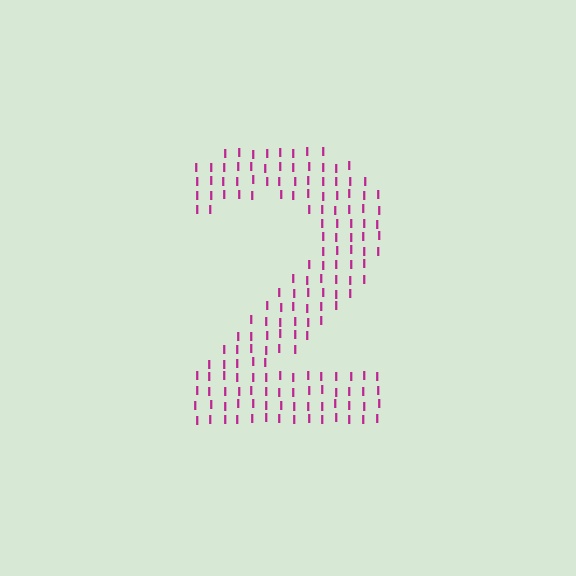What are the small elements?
The small elements are letter I's.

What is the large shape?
The large shape is the digit 2.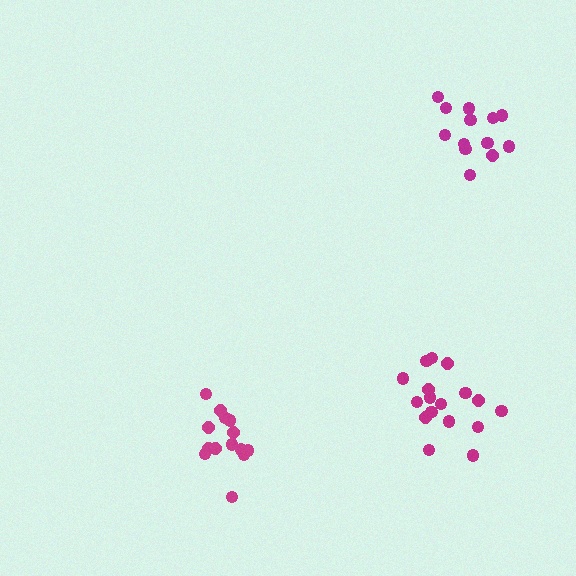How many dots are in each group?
Group 1: 13 dots, Group 2: 17 dots, Group 3: 14 dots (44 total).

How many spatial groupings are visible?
There are 3 spatial groupings.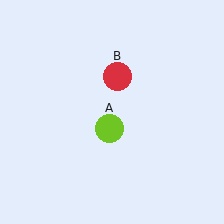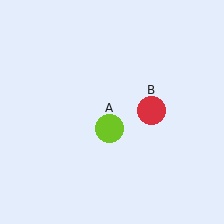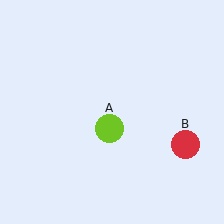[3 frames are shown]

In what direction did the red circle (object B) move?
The red circle (object B) moved down and to the right.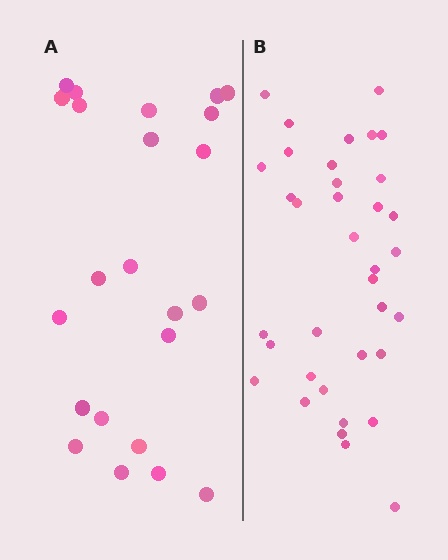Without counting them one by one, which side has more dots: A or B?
Region B (the right region) has more dots.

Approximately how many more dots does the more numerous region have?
Region B has approximately 15 more dots than region A.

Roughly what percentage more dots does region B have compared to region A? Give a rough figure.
About 55% more.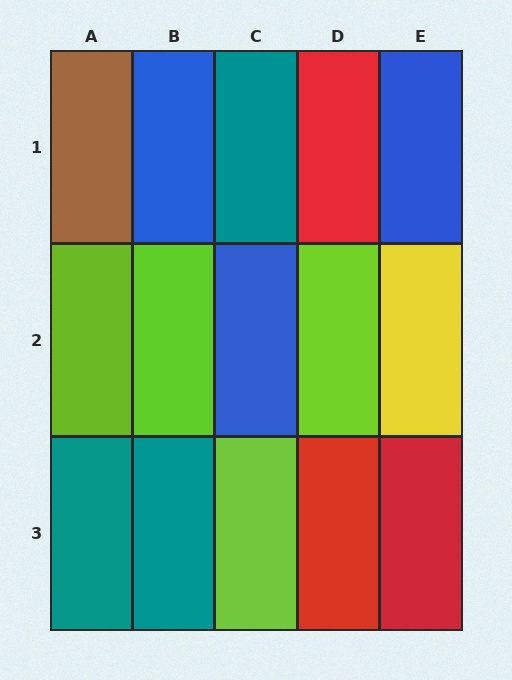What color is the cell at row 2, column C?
Blue.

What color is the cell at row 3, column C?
Lime.